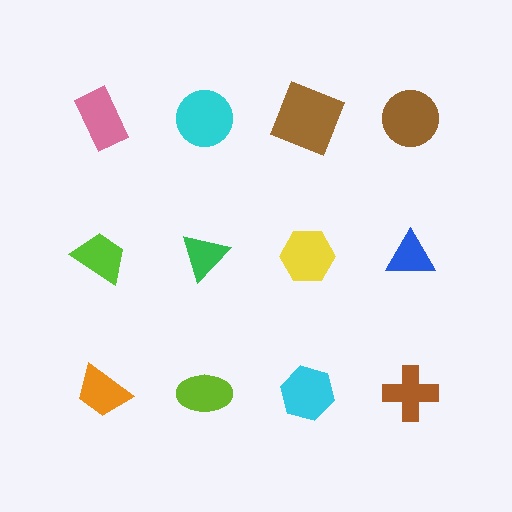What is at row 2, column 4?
A blue triangle.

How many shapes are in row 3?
4 shapes.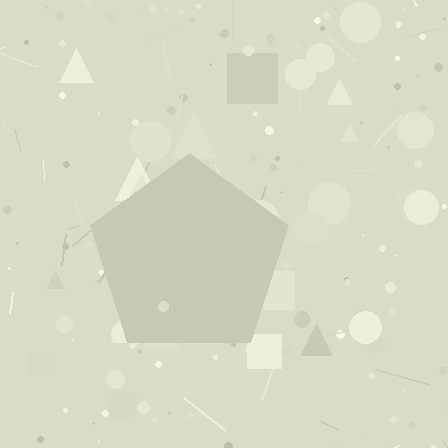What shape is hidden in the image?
A pentagon is hidden in the image.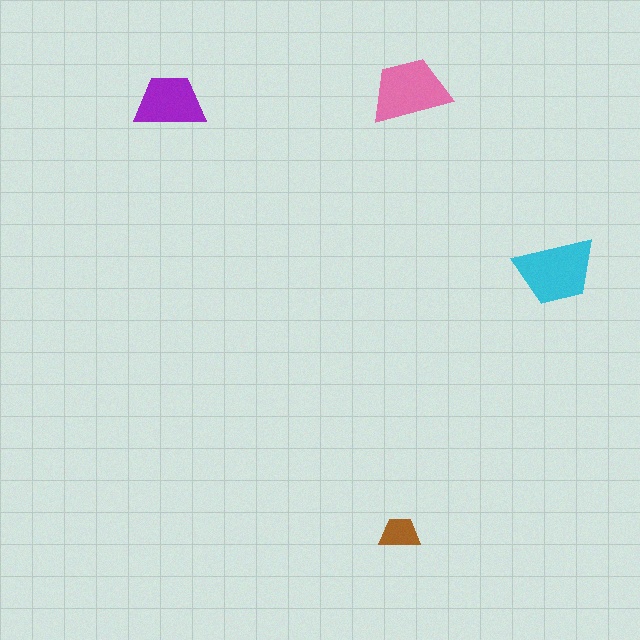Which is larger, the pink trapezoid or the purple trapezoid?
The pink one.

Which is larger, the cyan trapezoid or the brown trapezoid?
The cyan one.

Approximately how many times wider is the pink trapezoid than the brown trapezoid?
About 2 times wider.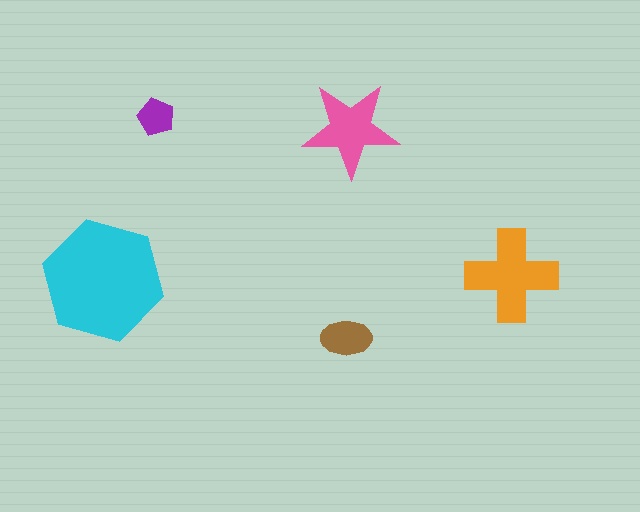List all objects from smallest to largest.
The purple pentagon, the brown ellipse, the pink star, the orange cross, the cyan hexagon.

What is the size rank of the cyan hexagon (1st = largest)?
1st.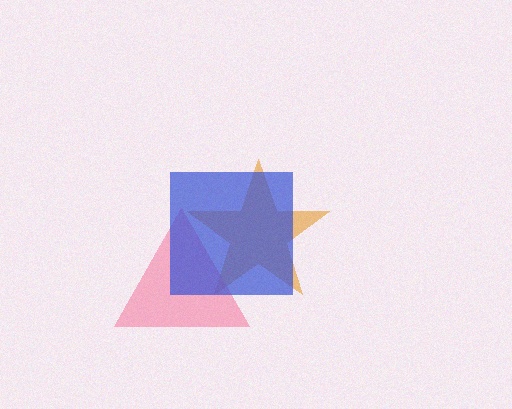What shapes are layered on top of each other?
The layered shapes are: an orange star, a pink triangle, a blue square.